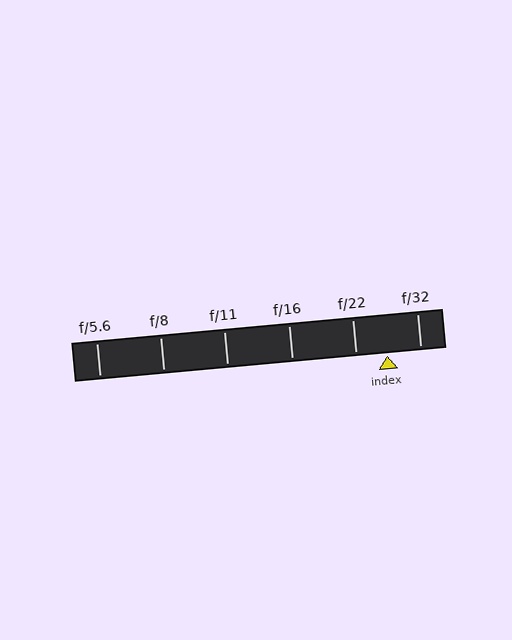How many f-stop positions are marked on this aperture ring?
There are 6 f-stop positions marked.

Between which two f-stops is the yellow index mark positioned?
The index mark is between f/22 and f/32.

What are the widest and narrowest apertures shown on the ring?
The widest aperture shown is f/5.6 and the narrowest is f/32.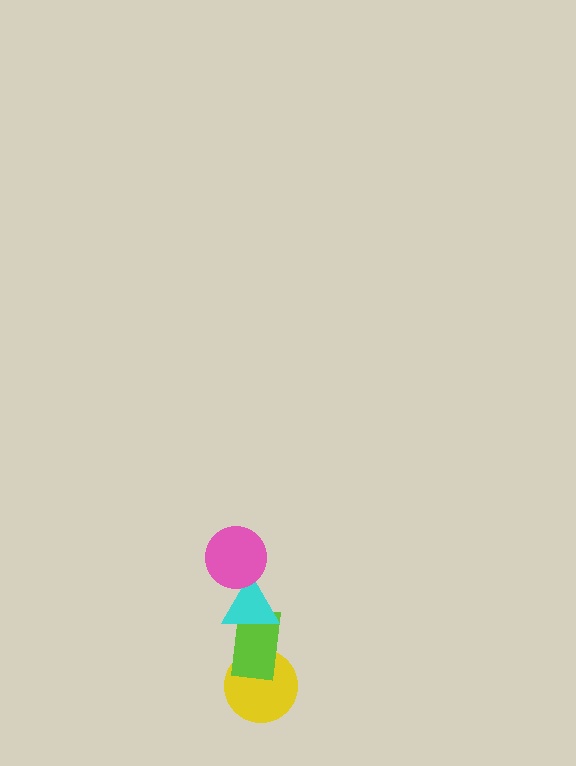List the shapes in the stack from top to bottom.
From top to bottom: the pink circle, the cyan triangle, the lime rectangle, the yellow circle.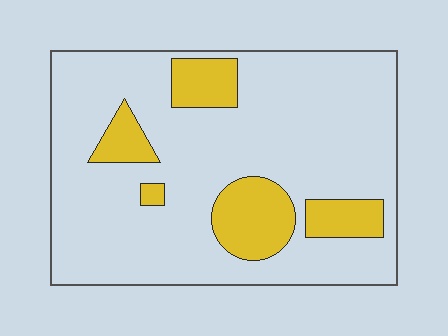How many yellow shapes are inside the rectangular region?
5.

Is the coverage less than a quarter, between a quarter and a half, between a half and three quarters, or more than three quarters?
Less than a quarter.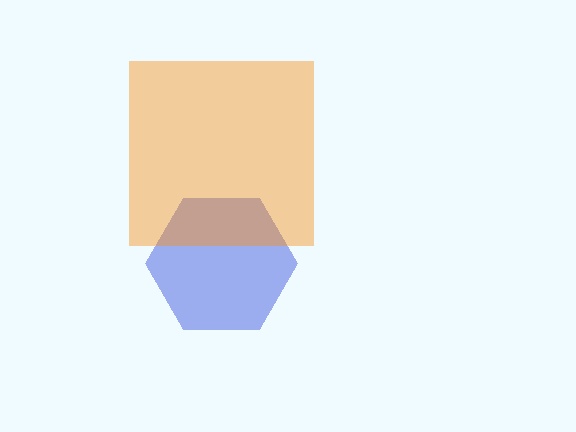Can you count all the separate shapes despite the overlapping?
Yes, there are 2 separate shapes.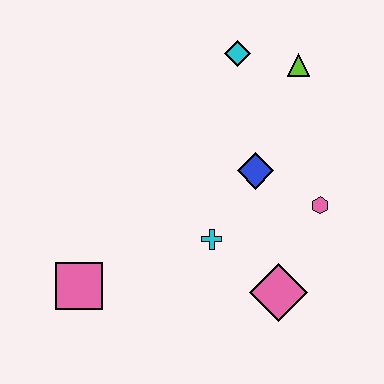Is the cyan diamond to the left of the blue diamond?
Yes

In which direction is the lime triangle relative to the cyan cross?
The lime triangle is above the cyan cross.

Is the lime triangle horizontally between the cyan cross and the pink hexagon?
Yes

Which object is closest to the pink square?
The cyan cross is closest to the pink square.